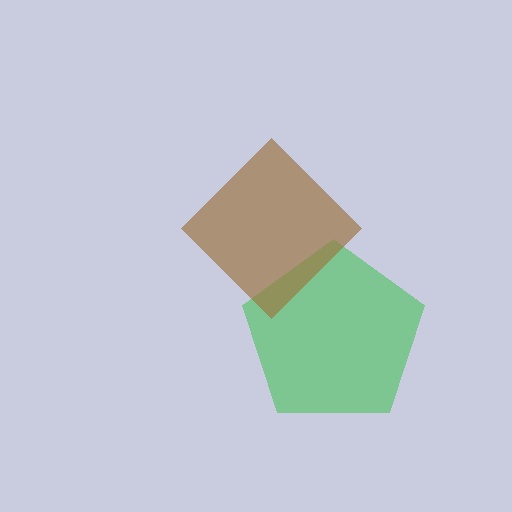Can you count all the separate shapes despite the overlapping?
Yes, there are 2 separate shapes.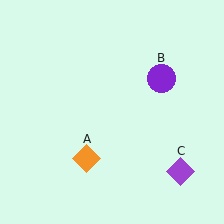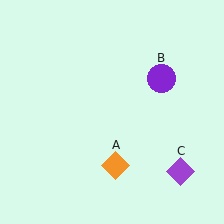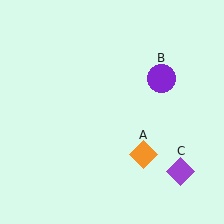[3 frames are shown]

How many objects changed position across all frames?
1 object changed position: orange diamond (object A).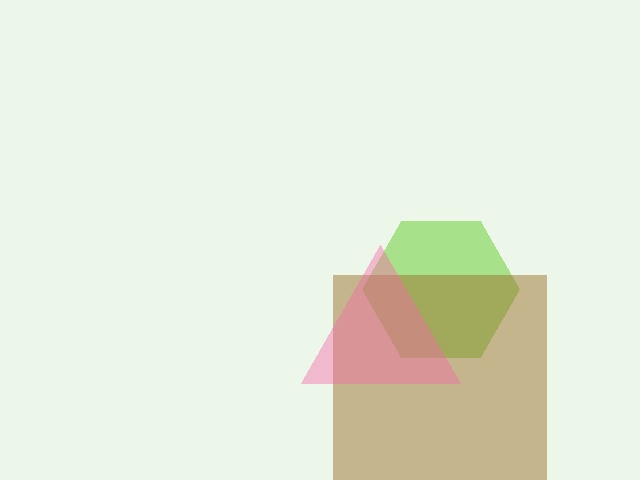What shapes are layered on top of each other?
The layered shapes are: a lime hexagon, a brown square, a pink triangle.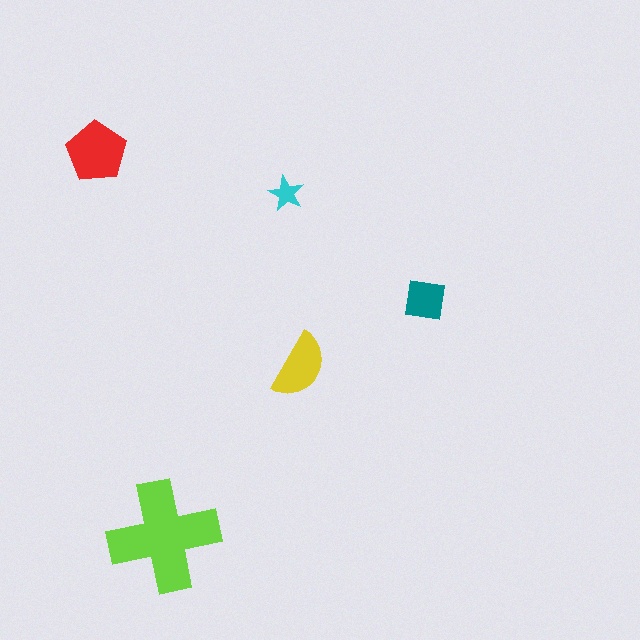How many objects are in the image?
There are 5 objects in the image.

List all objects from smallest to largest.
The cyan star, the teal square, the yellow semicircle, the red pentagon, the lime cross.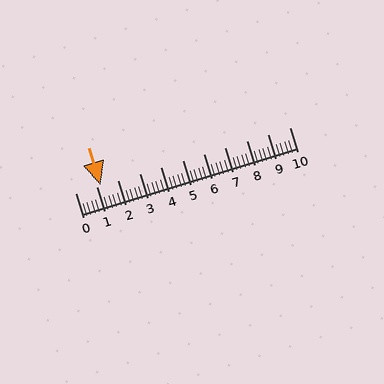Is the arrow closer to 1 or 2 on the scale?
The arrow is closer to 1.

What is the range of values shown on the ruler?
The ruler shows values from 0 to 10.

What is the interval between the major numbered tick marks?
The major tick marks are spaced 1 units apart.